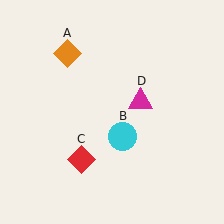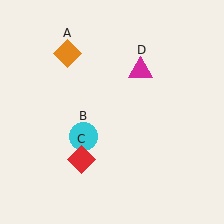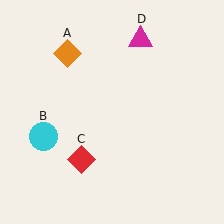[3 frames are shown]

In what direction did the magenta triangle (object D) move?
The magenta triangle (object D) moved up.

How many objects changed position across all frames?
2 objects changed position: cyan circle (object B), magenta triangle (object D).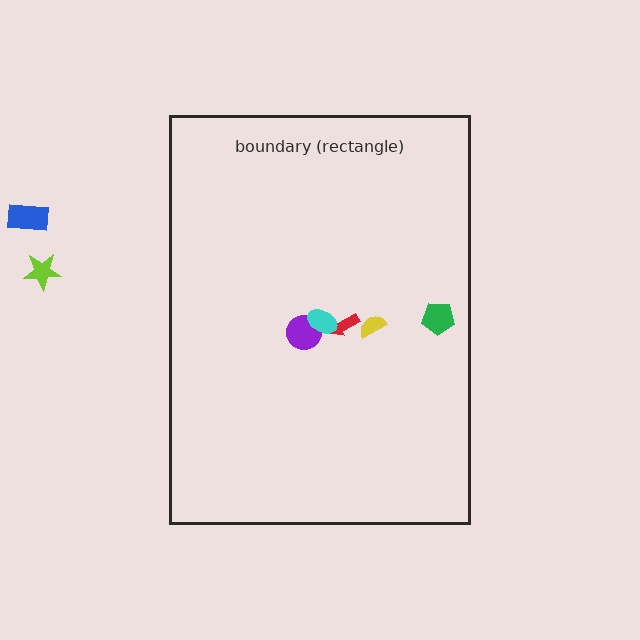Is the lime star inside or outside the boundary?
Outside.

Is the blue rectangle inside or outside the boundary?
Outside.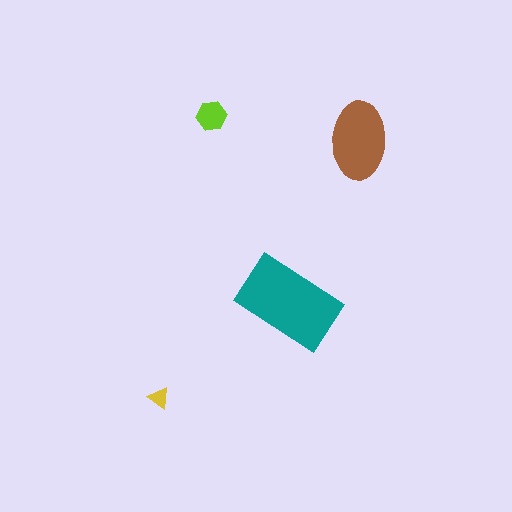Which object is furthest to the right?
The brown ellipse is rightmost.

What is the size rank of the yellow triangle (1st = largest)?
4th.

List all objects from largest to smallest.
The teal rectangle, the brown ellipse, the lime hexagon, the yellow triangle.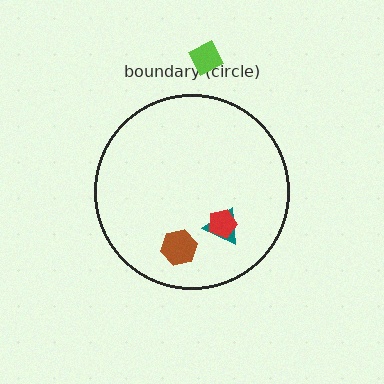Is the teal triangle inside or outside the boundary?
Inside.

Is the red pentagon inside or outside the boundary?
Inside.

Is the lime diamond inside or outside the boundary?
Outside.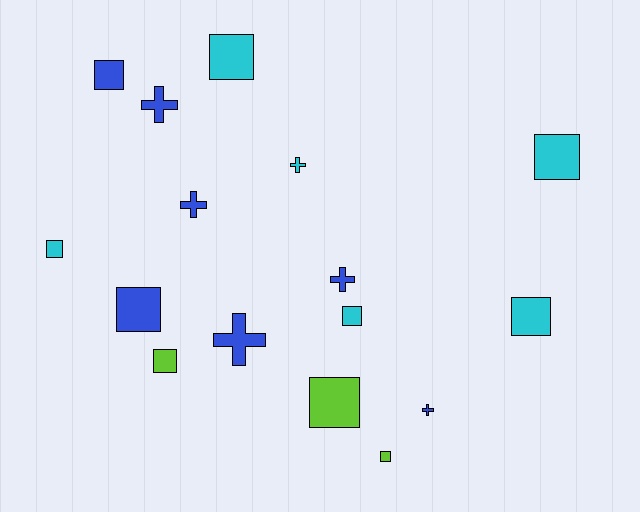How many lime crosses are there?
There are no lime crosses.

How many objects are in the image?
There are 16 objects.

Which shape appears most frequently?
Square, with 10 objects.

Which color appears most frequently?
Blue, with 7 objects.